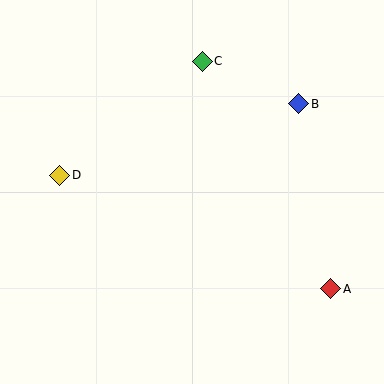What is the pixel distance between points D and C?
The distance between D and C is 182 pixels.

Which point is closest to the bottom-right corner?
Point A is closest to the bottom-right corner.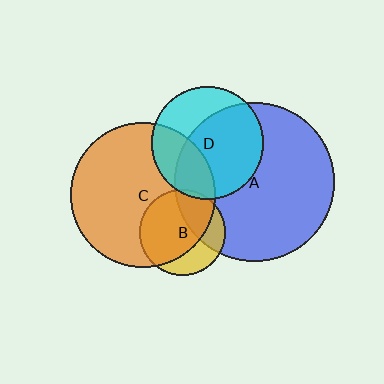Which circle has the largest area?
Circle A (blue).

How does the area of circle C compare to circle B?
Approximately 2.8 times.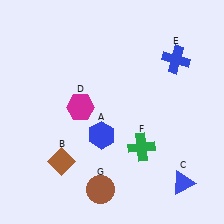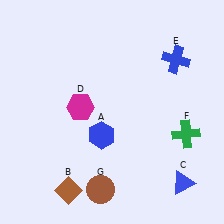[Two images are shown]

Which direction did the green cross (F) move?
The green cross (F) moved right.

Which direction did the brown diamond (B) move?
The brown diamond (B) moved down.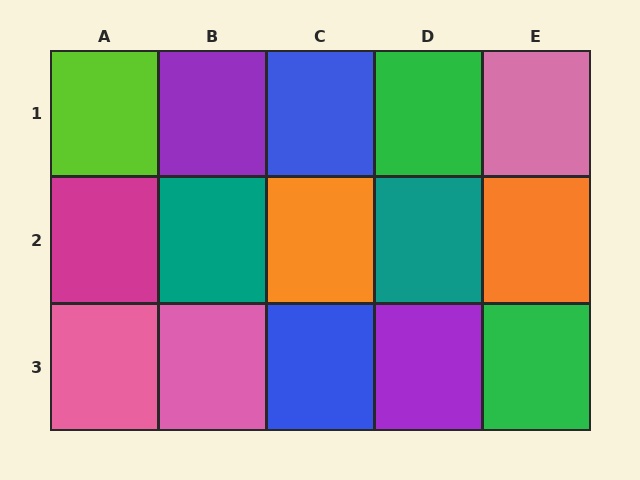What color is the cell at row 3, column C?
Blue.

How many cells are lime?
1 cell is lime.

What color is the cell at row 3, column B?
Pink.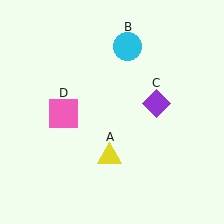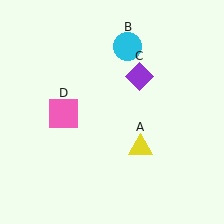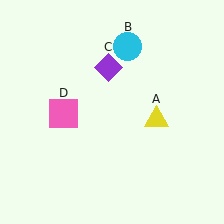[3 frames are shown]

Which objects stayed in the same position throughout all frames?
Cyan circle (object B) and pink square (object D) remained stationary.